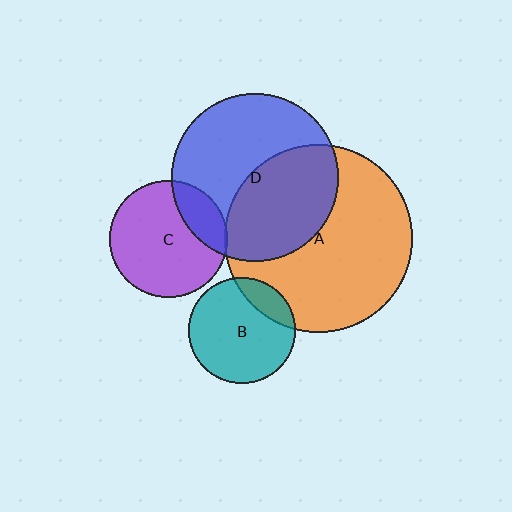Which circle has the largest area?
Circle A (orange).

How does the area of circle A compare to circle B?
Approximately 3.1 times.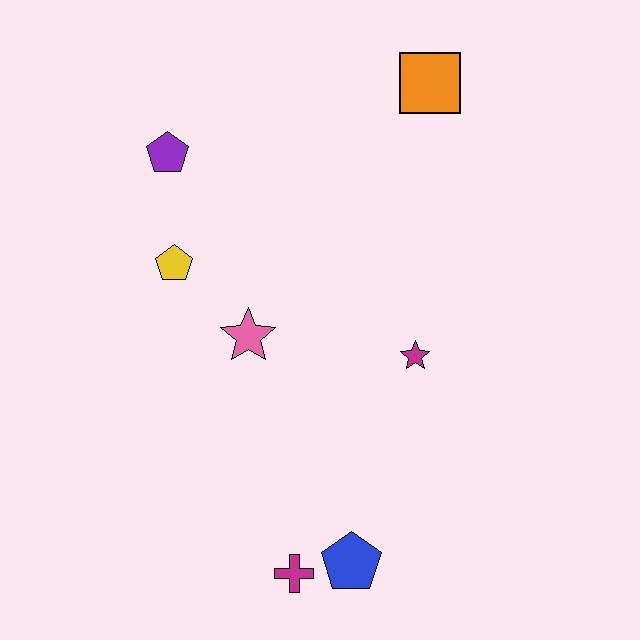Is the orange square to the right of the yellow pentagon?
Yes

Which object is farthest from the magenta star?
The purple pentagon is farthest from the magenta star.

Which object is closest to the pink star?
The yellow pentagon is closest to the pink star.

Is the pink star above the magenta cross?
Yes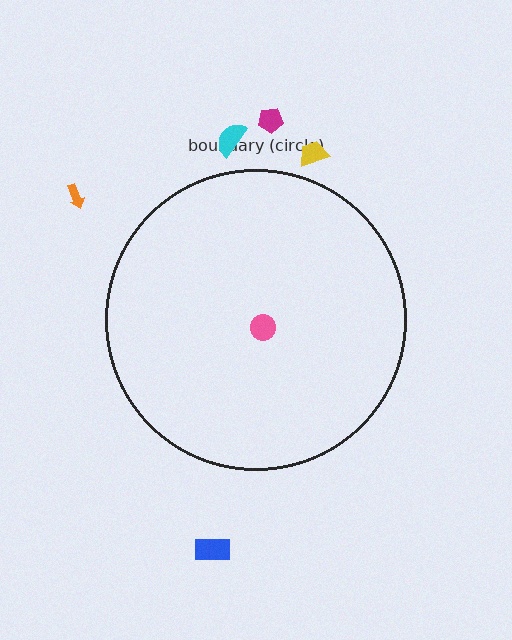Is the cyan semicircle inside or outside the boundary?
Outside.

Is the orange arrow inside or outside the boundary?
Outside.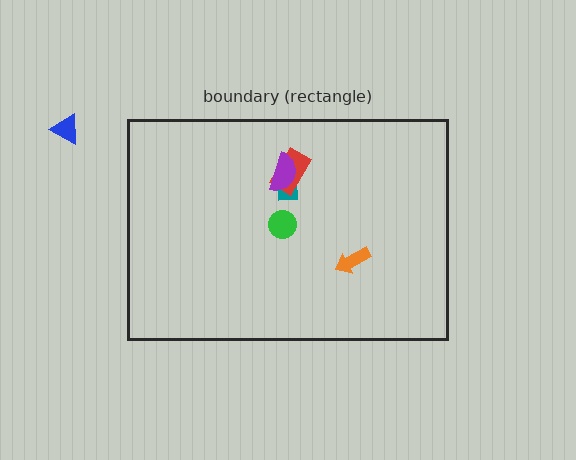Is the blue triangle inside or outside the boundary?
Outside.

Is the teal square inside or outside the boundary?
Inside.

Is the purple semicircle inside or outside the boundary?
Inside.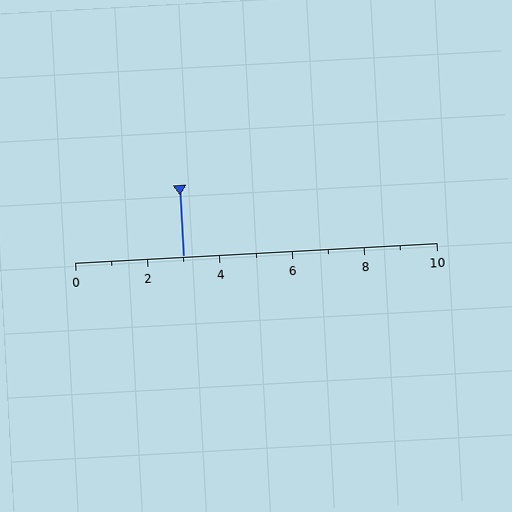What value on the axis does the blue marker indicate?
The marker indicates approximately 3.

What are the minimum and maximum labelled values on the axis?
The axis runs from 0 to 10.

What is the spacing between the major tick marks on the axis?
The major ticks are spaced 2 apart.